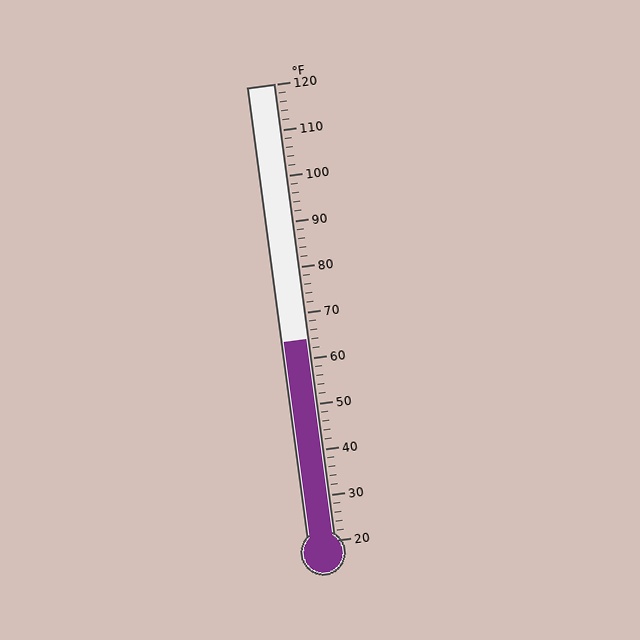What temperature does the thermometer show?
The thermometer shows approximately 64°F.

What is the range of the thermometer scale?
The thermometer scale ranges from 20°F to 120°F.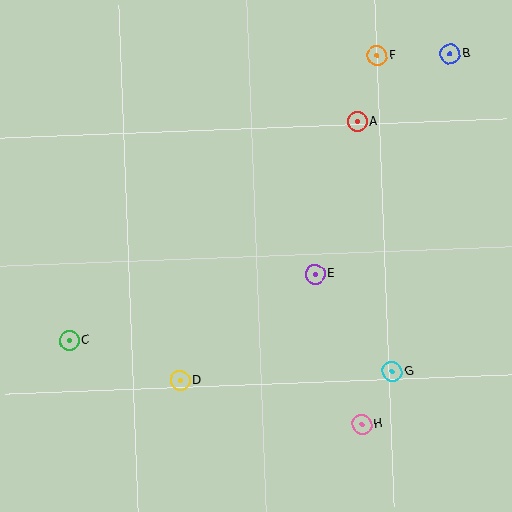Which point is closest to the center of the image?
Point E at (315, 274) is closest to the center.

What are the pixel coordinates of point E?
Point E is at (315, 274).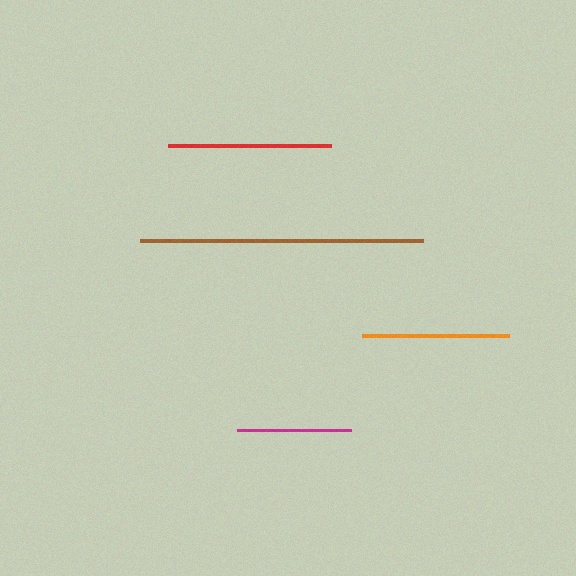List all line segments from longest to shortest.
From longest to shortest: brown, red, orange, magenta.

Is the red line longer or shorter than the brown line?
The brown line is longer than the red line.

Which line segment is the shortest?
The magenta line is the shortest at approximately 113 pixels.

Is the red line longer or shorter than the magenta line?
The red line is longer than the magenta line.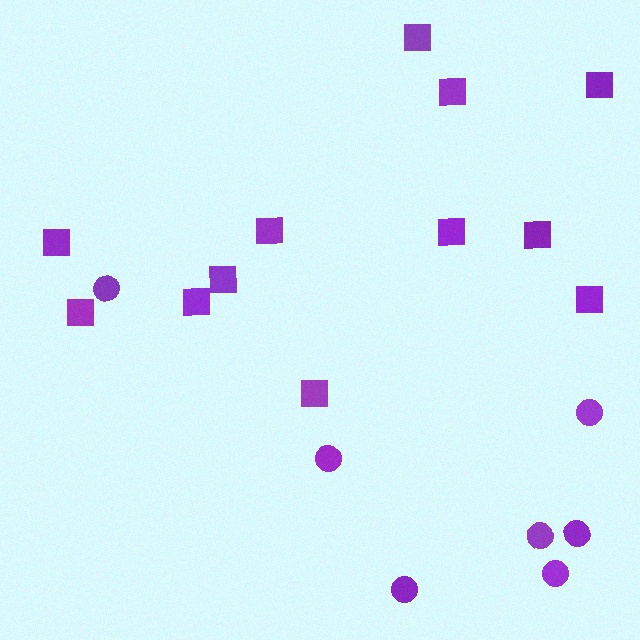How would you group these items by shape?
There are 2 groups: one group of squares (12) and one group of circles (7).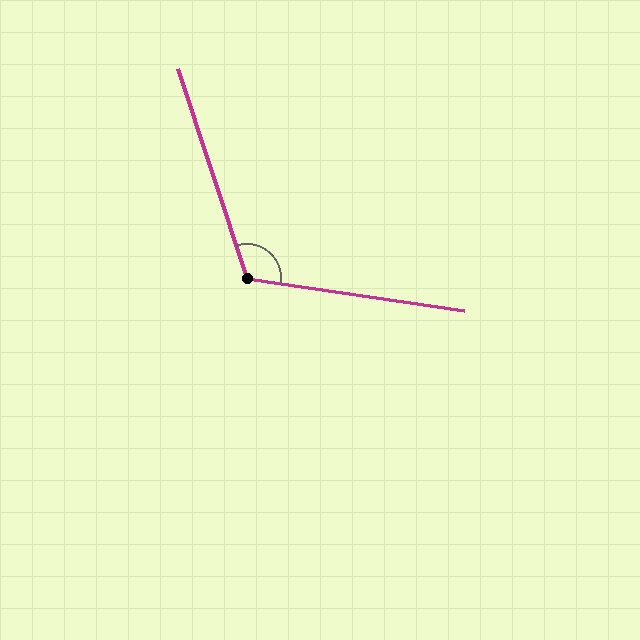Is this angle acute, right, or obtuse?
It is obtuse.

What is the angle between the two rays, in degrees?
Approximately 117 degrees.